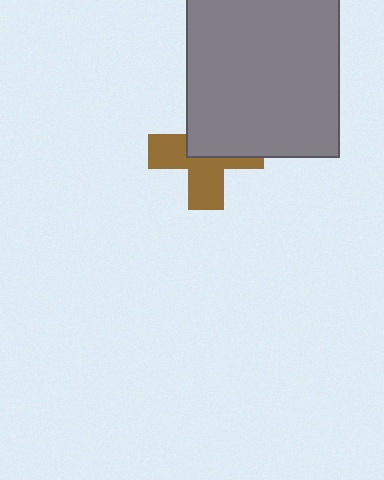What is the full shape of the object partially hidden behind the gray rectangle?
The partially hidden object is a brown cross.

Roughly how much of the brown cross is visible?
About half of it is visible (roughly 53%).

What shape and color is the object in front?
The object in front is a gray rectangle.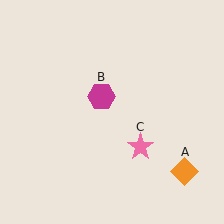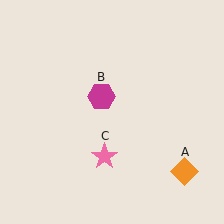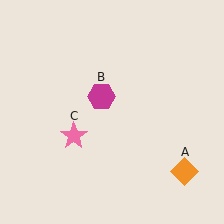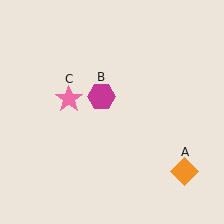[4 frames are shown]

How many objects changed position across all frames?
1 object changed position: pink star (object C).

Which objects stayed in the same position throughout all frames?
Orange diamond (object A) and magenta hexagon (object B) remained stationary.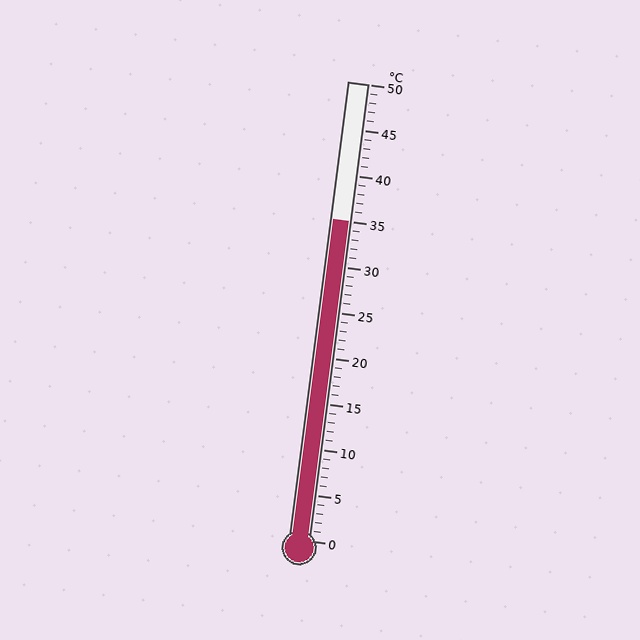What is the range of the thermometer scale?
The thermometer scale ranges from 0°C to 50°C.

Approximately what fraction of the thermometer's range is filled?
The thermometer is filled to approximately 70% of its range.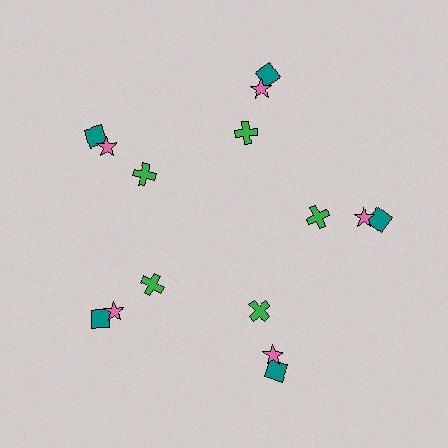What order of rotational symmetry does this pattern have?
This pattern has 5-fold rotational symmetry.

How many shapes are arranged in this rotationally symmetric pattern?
There are 15 shapes, arranged in 5 groups of 3.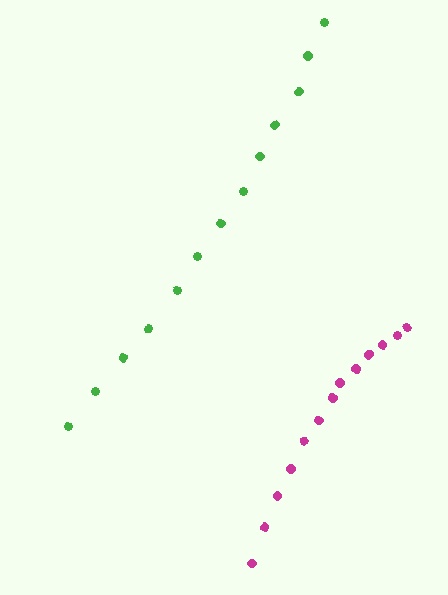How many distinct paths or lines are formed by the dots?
There are 2 distinct paths.